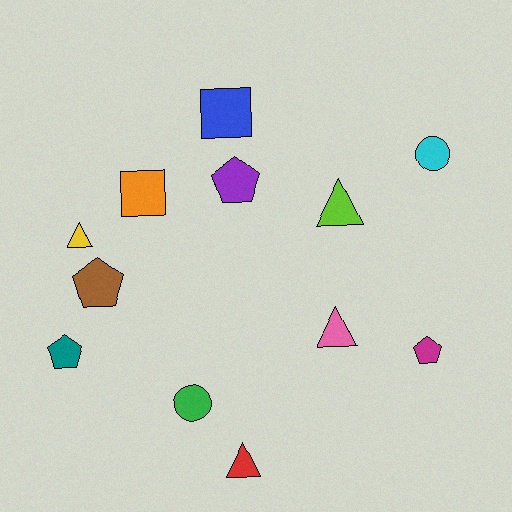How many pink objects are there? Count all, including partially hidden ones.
There is 1 pink object.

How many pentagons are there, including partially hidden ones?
There are 4 pentagons.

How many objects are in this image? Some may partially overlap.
There are 12 objects.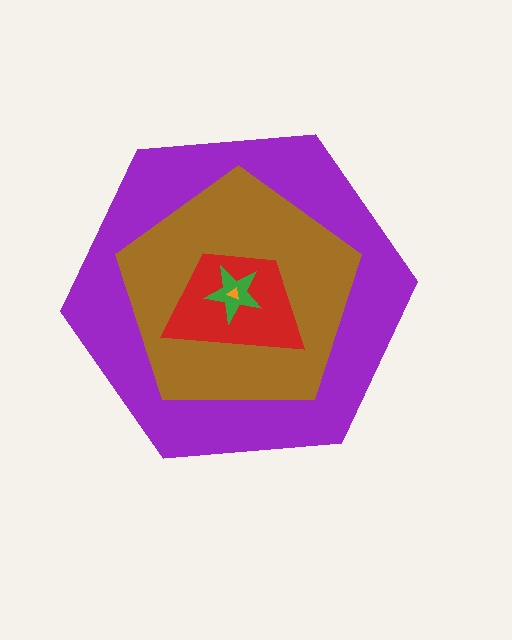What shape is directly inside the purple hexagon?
The brown pentagon.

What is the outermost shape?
The purple hexagon.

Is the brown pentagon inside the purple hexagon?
Yes.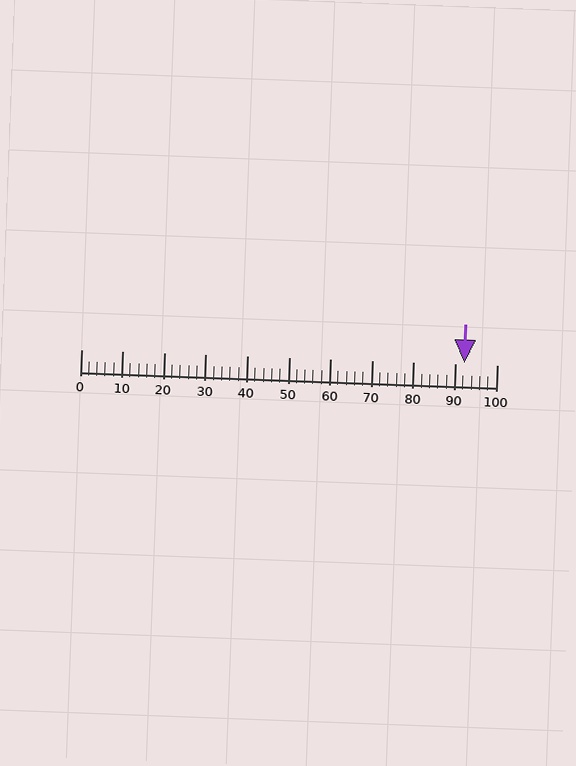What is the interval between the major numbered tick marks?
The major tick marks are spaced 10 units apart.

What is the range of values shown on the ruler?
The ruler shows values from 0 to 100.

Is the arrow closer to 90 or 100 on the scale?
The arrow is closer to 90.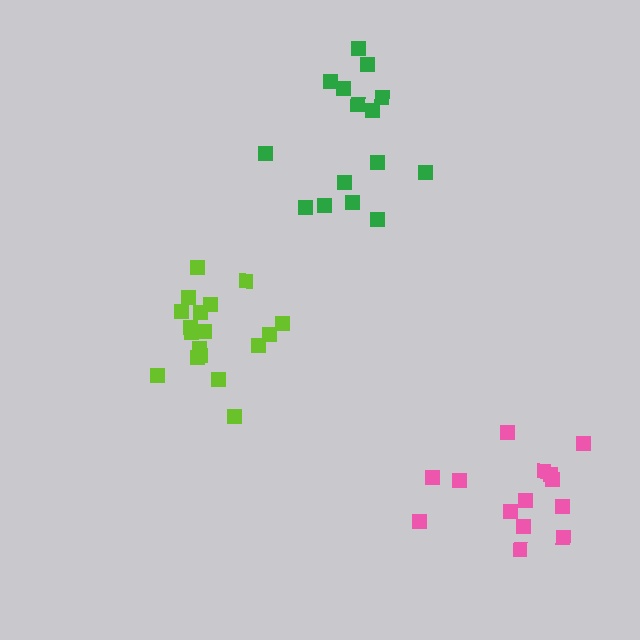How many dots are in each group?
Group 1: 15 dots, Group 2: 14 dots, Group 3: 18 dots (47 total).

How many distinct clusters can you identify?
There are 3 distinct clusters.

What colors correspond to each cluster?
The clusters are colored: green, pink, lime.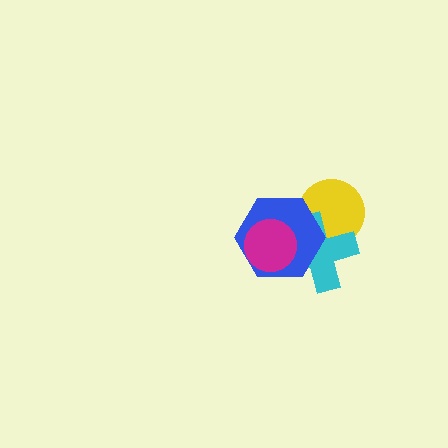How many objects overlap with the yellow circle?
2 objects overlap with the yellow circle.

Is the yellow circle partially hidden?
Yes, it is partially covered by another shape.